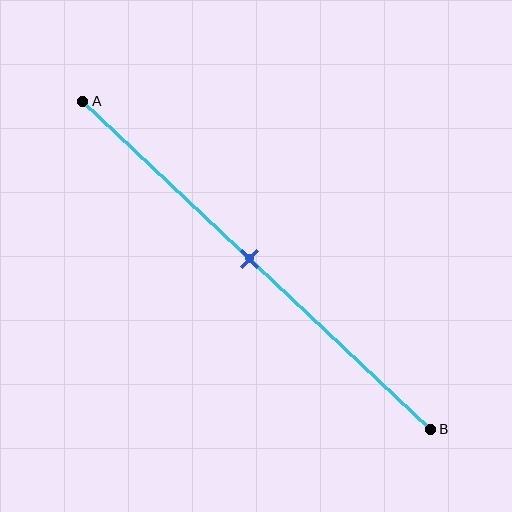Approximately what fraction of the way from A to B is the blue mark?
The blue mark is approximately 50% of the way from A to B.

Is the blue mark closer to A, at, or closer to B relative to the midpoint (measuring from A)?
The blue mark is approximately at the midpoint of segment AB.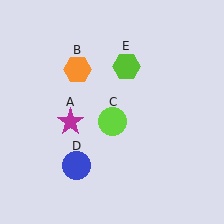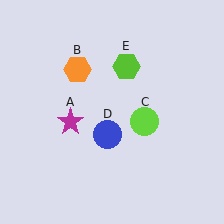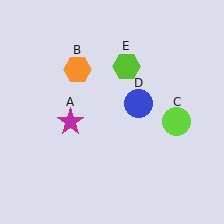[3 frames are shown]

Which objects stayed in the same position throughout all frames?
Magenta star (object A) and orange hexagon (object B) and lime hexagon (object E) remained stationary.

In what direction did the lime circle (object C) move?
The lime circle (object C) moved right.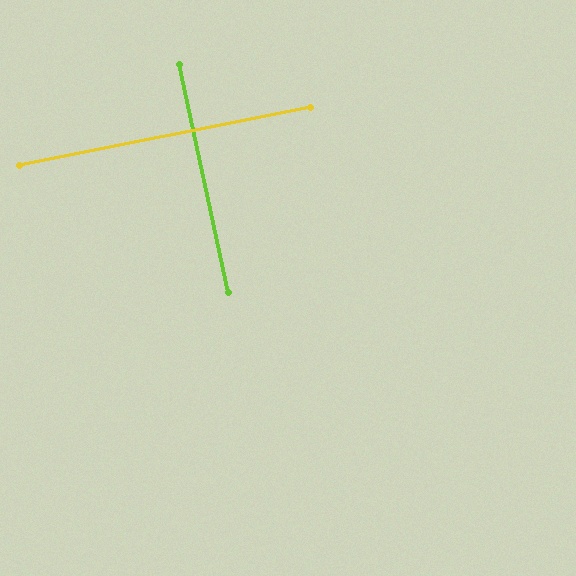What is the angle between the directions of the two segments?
Approximately 89 degrees.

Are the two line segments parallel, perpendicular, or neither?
Perpendicular — they meet at approximately 89°.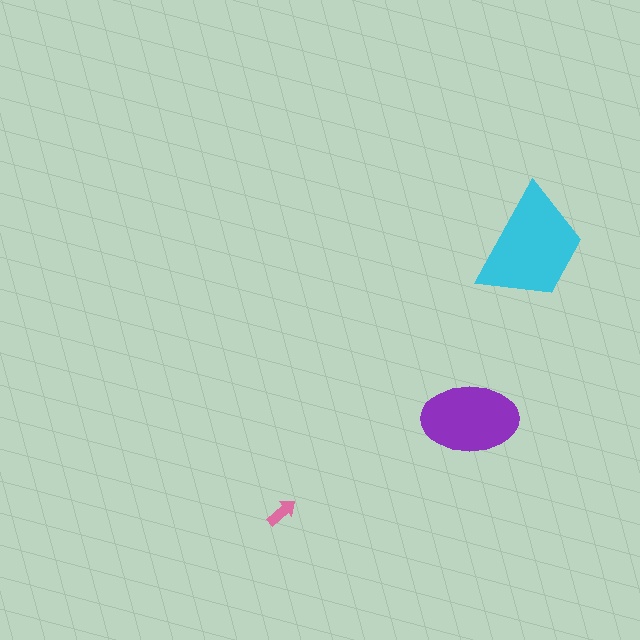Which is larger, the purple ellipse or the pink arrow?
The purple ellipse.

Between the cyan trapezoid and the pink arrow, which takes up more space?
The cyan trapezoid.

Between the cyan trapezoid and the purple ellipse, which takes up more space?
The cyan trapezoid.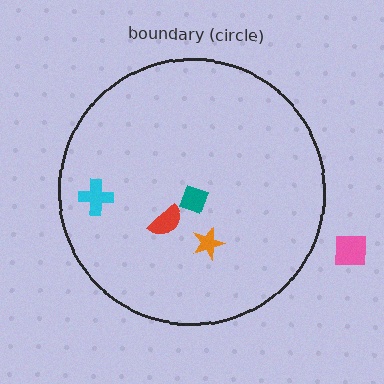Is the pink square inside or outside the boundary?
Outside.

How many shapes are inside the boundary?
4 inside, 1 outside.